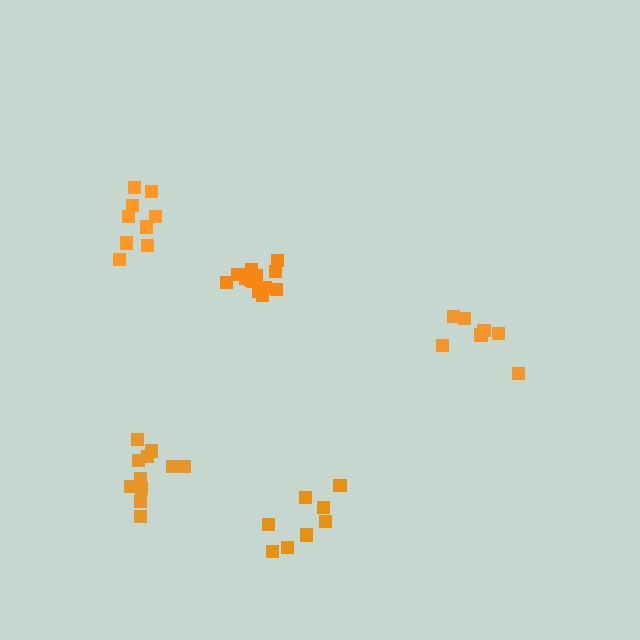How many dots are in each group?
Group 1: 13 dots, Group 2: 9 dots, Group 3: 9 dots, Group 4: 7 dots, Group 5: 11 dots (49 total).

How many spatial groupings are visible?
There are 5 spatial groupings.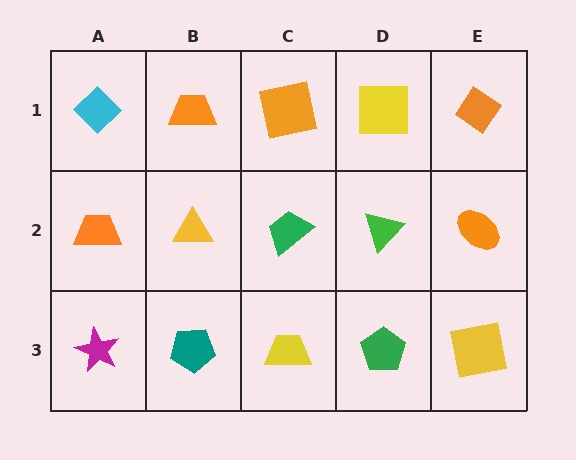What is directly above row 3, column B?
A yellow triangle.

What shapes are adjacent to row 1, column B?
A yellow triangle (row 2, column B), a cyan diamond (row 1, column A), an orange square (row 1, column C).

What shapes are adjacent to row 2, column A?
A cyan diamond (row 1, column A), a magenta star (row 3, column A), a yellow triangle (row 2, column B).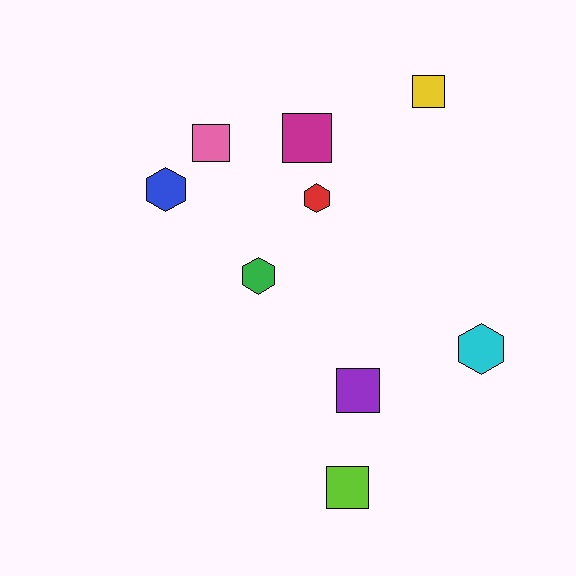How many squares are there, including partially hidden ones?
There are 5 squares.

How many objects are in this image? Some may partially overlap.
There are 9 objects.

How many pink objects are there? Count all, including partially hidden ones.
There is 1 pink object.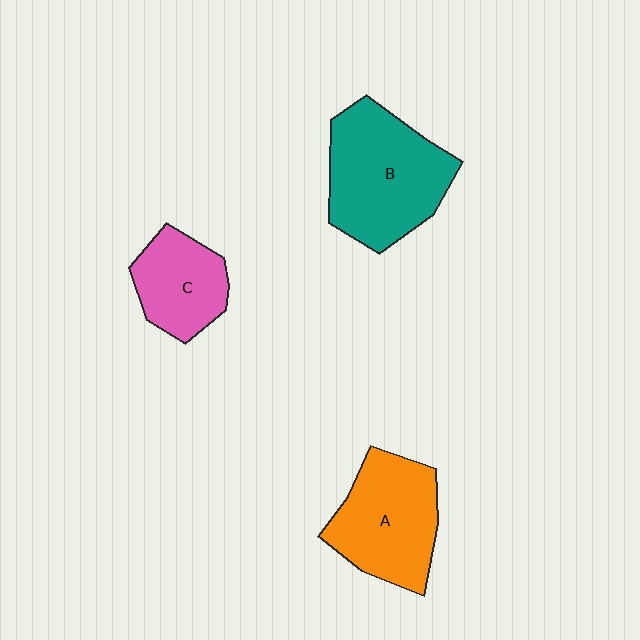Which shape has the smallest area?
Shape C (pink).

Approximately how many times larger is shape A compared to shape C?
Approximately 1.4 times.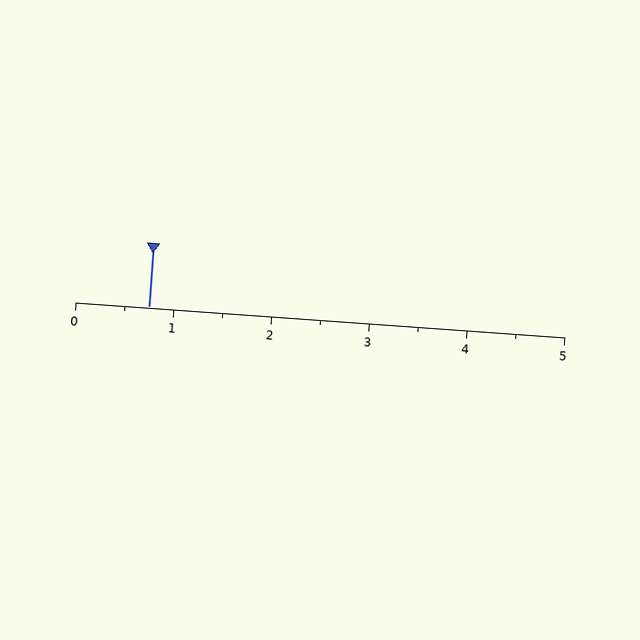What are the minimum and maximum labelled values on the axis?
The axis runs from 0 to 5.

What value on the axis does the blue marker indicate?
The marker indicates approximately 0.8.